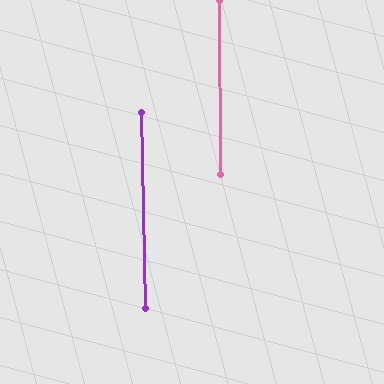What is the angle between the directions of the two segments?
Approximately 1 degree.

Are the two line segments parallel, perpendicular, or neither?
Parallel — their directions differ by only 0.9°.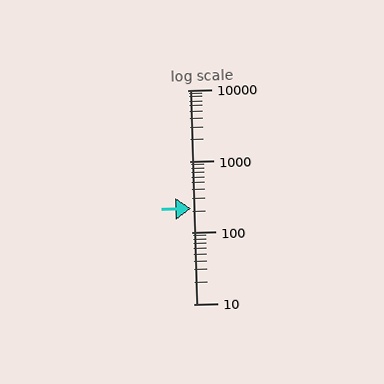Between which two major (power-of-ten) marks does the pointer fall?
The pointer is between 100 and 1000.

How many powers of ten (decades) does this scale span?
The scale spans 3 decades, from 10 to 10000.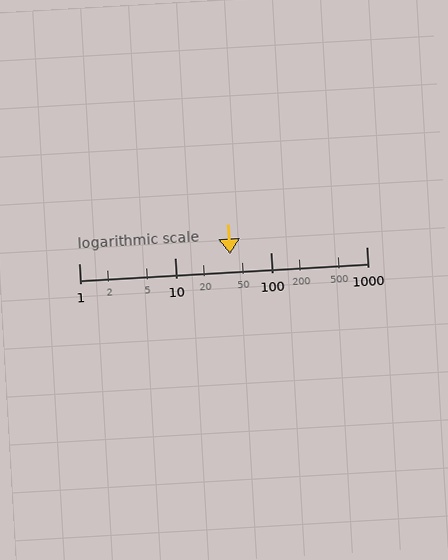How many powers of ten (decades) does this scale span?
The scale spans 3 decades, from 1 to 1000.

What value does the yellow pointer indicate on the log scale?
The pointer indicates approximately 38.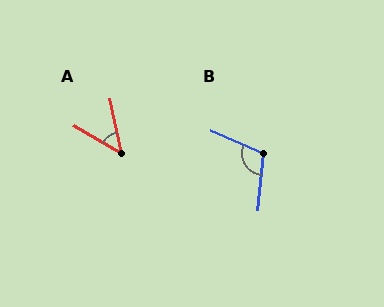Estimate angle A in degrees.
Approximately 47 degrees.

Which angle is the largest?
B, at approximately 109 degrees.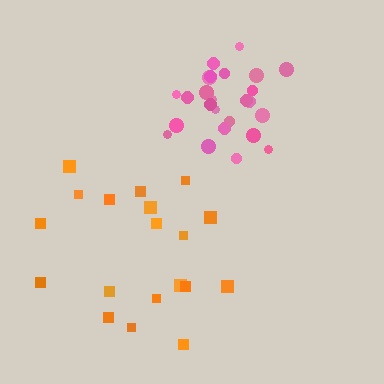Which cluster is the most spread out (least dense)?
Orange.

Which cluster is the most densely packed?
Pink.